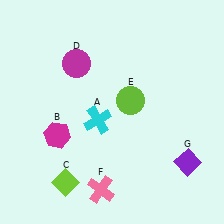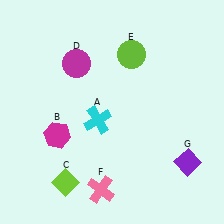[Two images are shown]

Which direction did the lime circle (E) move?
The lime circle (E) moved up.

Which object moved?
The lime circle (E) moved up.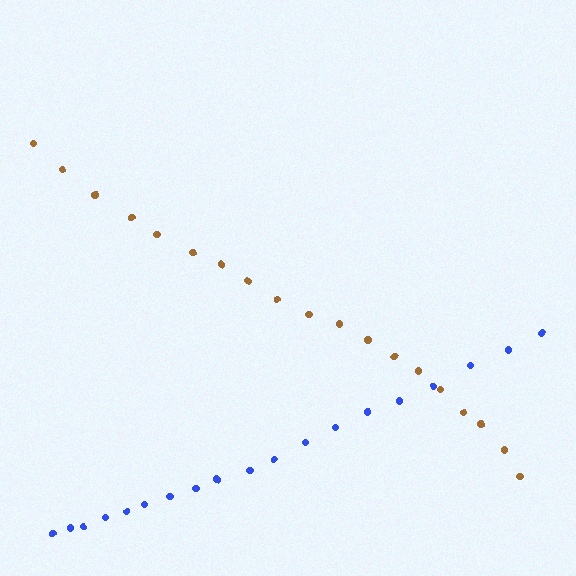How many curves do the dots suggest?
There are 2 distinct paths.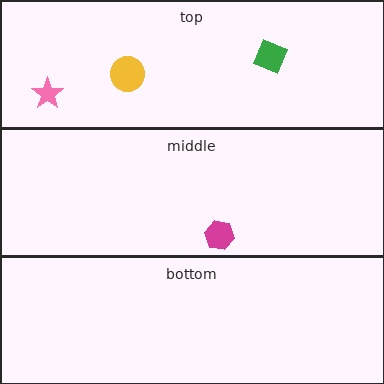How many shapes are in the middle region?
1.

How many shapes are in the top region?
3.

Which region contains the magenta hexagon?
The middle region.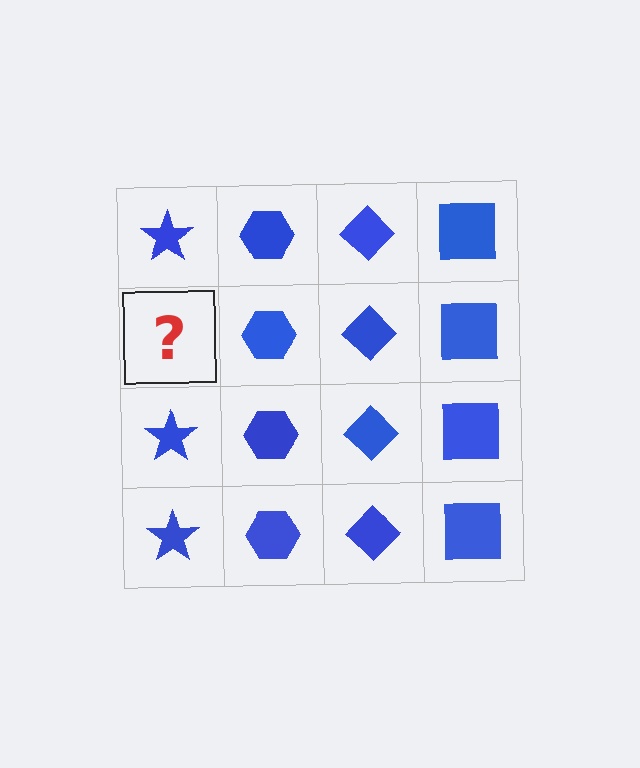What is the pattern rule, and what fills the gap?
The rule is that each column has a consistent shape. The gap should be filled with a blue star.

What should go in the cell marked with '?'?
The missing cell should contain a blue star.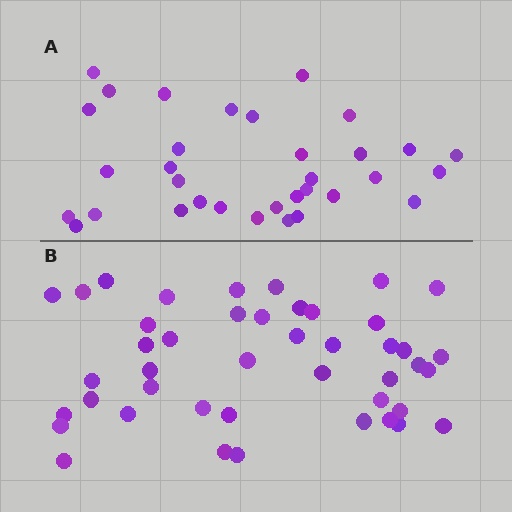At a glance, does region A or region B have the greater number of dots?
Region B (the bottom region) has more dots.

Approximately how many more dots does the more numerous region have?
Region B has roughly 12 or so more dots than region A.